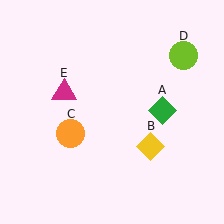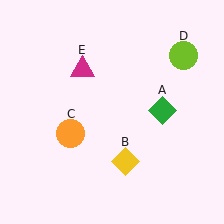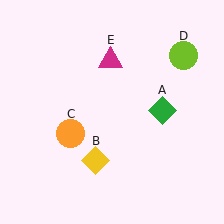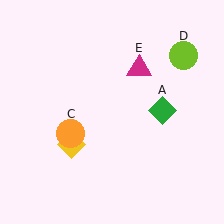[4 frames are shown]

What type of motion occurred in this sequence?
The yellow diamond (object B), magenta triangle (object E) rotated clockwise around the center of the scene.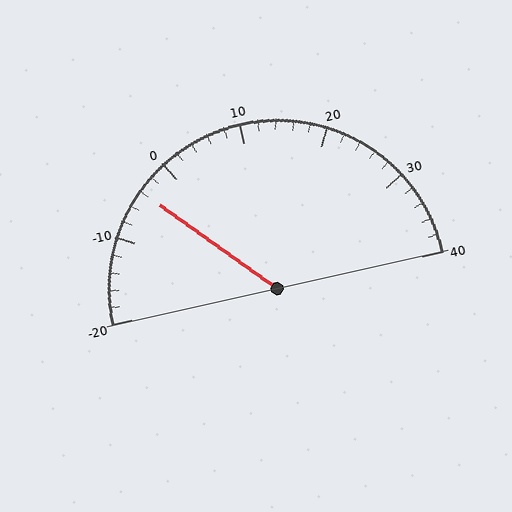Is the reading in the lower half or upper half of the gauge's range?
The reading is in the lower half of the range (-20 to 40).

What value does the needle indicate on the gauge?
The needle indicates approximately -4.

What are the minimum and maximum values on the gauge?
The gauge ranges from -20 to 40.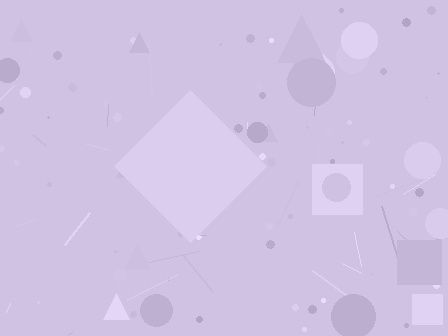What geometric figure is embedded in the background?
A diamond is embedded in the background.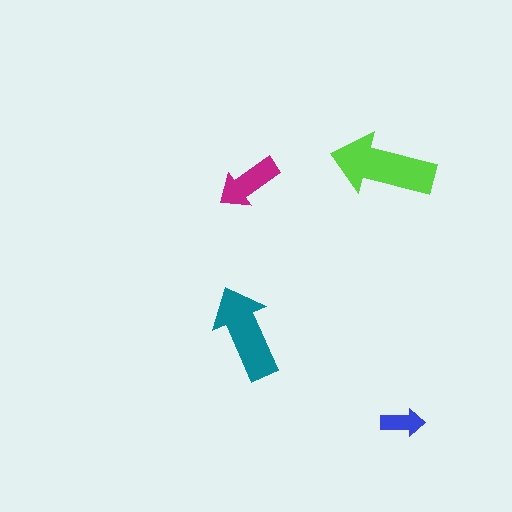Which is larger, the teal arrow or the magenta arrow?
The teal one.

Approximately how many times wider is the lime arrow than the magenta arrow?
About 1.5 times wider.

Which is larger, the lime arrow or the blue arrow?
The lime one.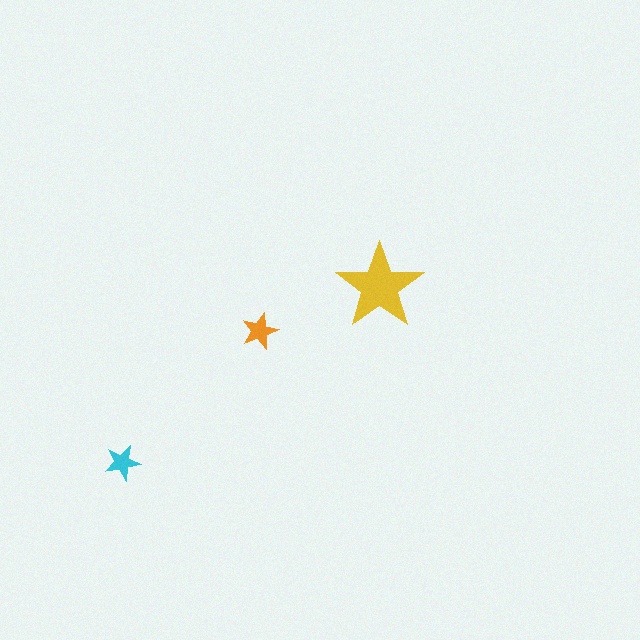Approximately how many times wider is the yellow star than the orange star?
About 2.5 times wider.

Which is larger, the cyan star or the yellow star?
The yellow one.